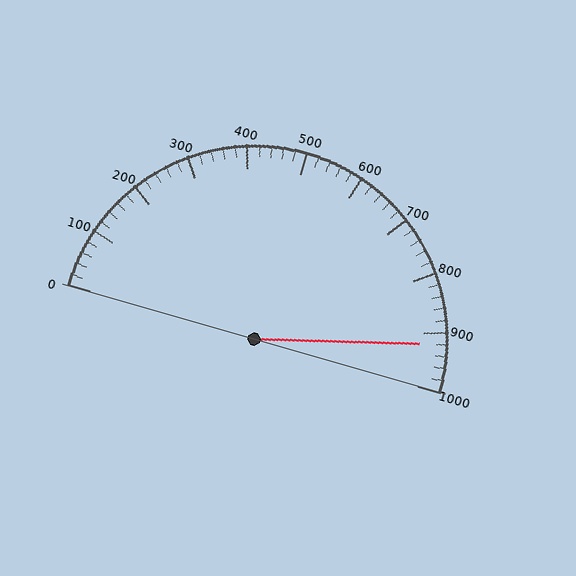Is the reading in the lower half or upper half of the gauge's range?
The reading is in the upper half of the range (0 to 1000).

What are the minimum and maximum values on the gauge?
The gauge ranges from 0 to 1000.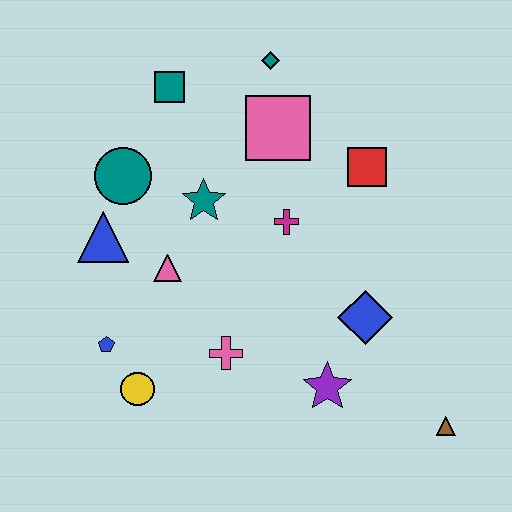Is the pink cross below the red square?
Yes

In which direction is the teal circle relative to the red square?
The teal circle is to the left of the red square.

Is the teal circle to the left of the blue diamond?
Yes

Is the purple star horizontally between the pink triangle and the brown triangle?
Yes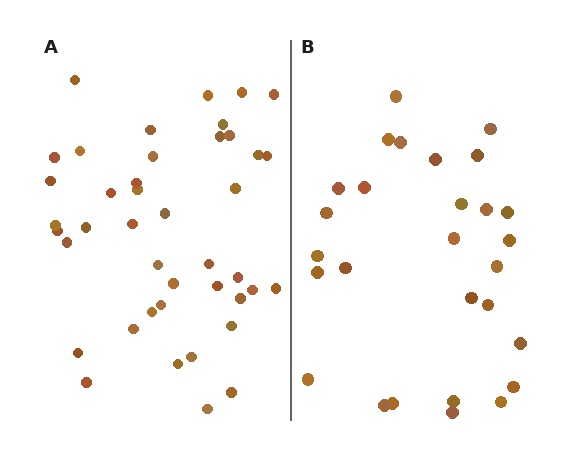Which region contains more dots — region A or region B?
Region A (the left region) has more dots.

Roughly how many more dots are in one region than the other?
Region A has approximately 15 more dots than region B.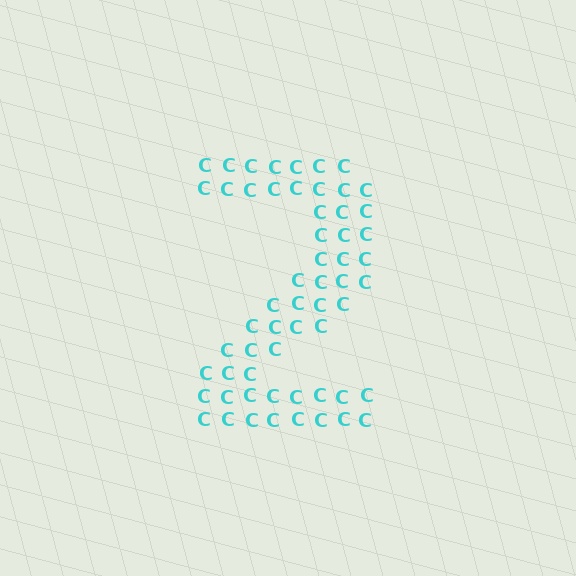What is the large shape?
The large shape is the digit 2.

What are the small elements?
The small elements are letter C's.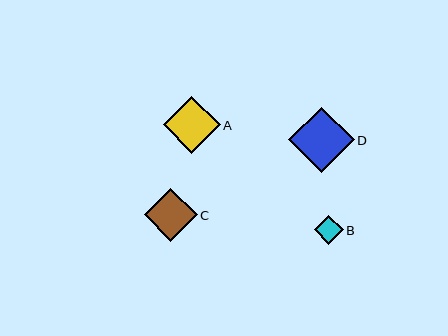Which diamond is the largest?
Diamond D is the largest with a size of approximately 66 pixels.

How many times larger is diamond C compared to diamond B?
Diamond C is approximately 1.8 times the size of diamond B.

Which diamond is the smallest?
Diamond B is the smallest with a size of approximately 29 pixels.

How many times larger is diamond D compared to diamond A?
Diamond D is approximately 1.2 times the size of diamond A.